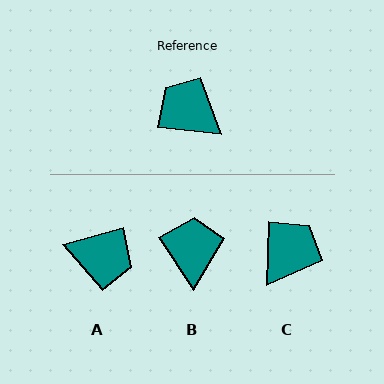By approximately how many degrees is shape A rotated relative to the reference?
Approximately 158 degrees clockwise.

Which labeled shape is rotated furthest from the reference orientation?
A, about 158 degrees away.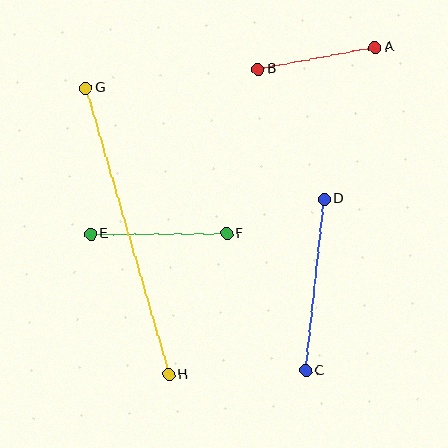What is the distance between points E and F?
The distance is approximately 136 pixels.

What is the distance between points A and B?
The distance is approximately 119 pixels.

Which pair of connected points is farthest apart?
Points G and H are farthest apart.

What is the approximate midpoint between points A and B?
The midpoint is at approximately (316, 59) pixels.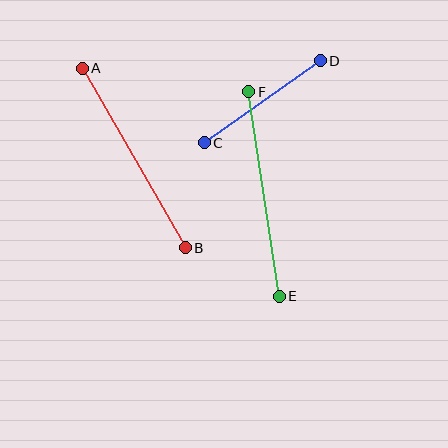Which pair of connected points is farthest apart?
Points E and F are farthest apart.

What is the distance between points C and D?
The distance is approximately 142 pixels.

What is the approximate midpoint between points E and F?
The midpoint is at approximately (264, 194) pixels.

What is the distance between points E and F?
The distance is approximately 207 pixels.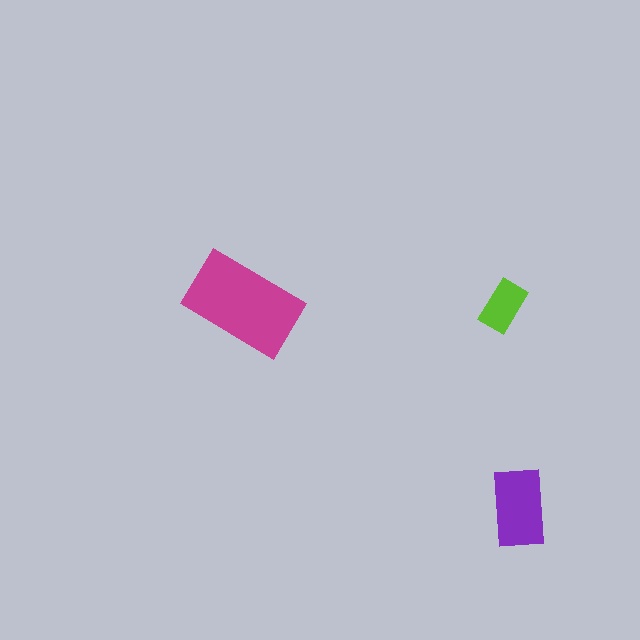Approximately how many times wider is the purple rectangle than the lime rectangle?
About 1.5 times wider.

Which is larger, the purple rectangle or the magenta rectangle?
The magenta one.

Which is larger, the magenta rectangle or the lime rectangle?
The magenta one.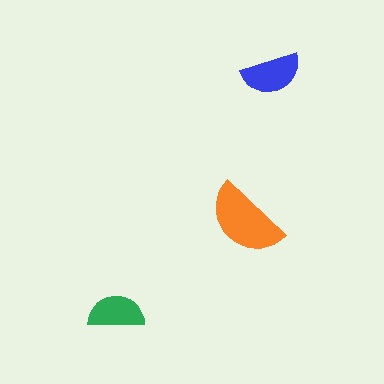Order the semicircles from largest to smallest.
the orange one, the blue one, the green one.